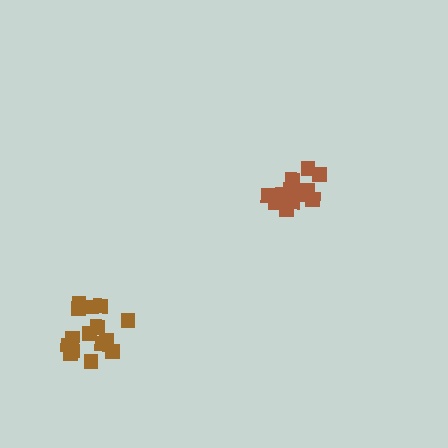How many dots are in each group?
Group 1: 15 dots, Group 2: 16 dots (31 total).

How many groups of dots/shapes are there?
There are 2 groups.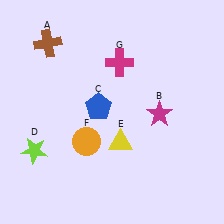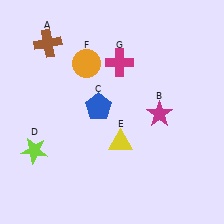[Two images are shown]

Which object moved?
The orange circle (F) moved up.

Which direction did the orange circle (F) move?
The orange circle (F) moved up.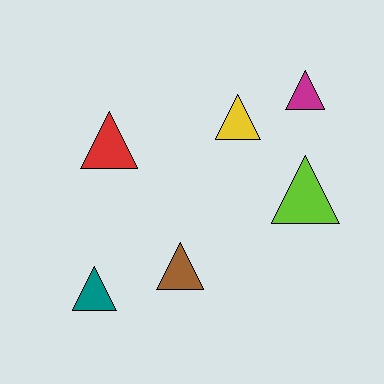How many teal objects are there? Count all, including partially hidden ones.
There is 1 teal object.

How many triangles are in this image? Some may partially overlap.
There are 6 triangles.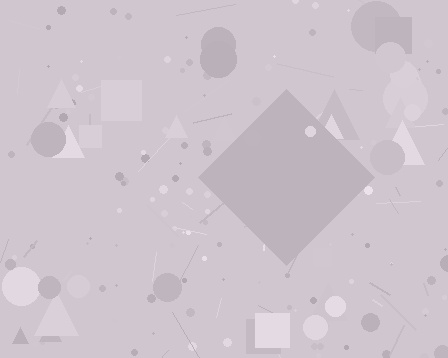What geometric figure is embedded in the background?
A diamond is embedded in the background.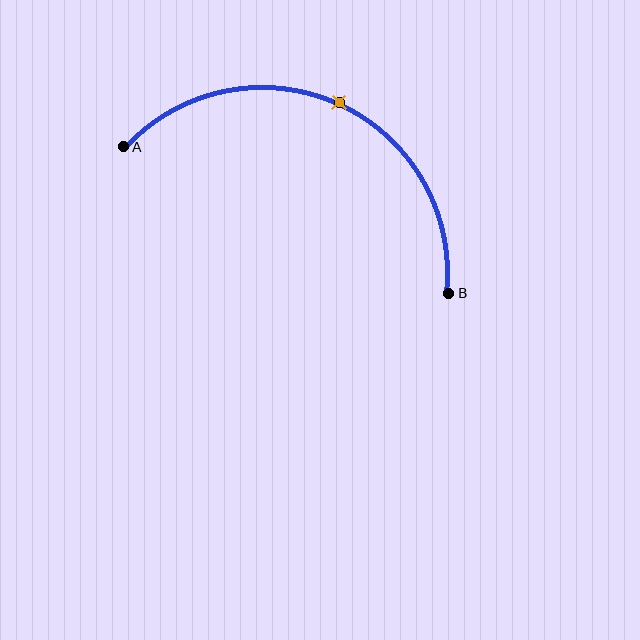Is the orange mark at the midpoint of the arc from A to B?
Yes. The orange mark lies on the arc at equal arc-length from both A and B — it is the arc midpoint.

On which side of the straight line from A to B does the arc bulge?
The arc bulges above the straight line connecting A and B.